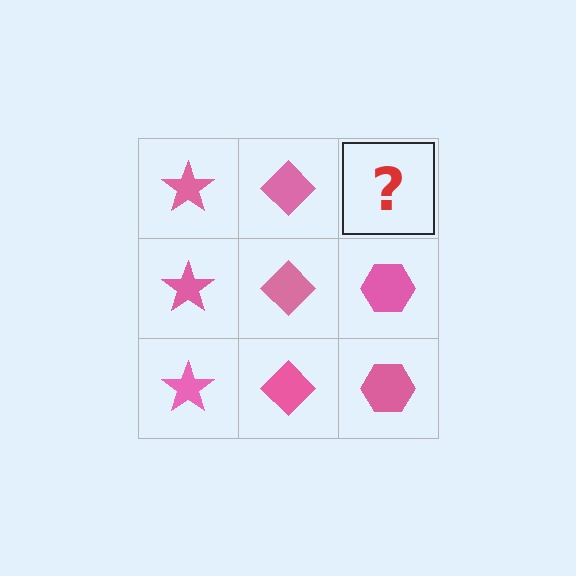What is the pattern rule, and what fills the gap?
The rule is that each column has a consistent shape. The gap should be filled with a pink hexagon.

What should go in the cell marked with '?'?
The missing cell should contain a pink hexagon.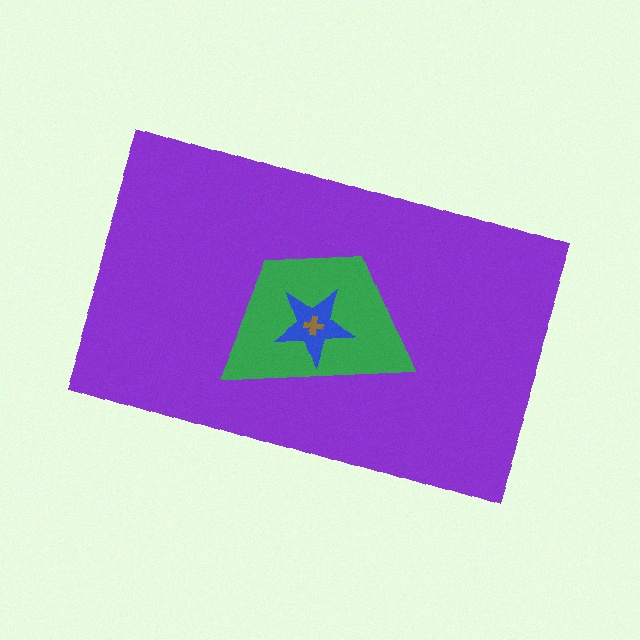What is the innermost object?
The brown cross.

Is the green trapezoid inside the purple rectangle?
Yes.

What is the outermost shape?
The purple rectangle.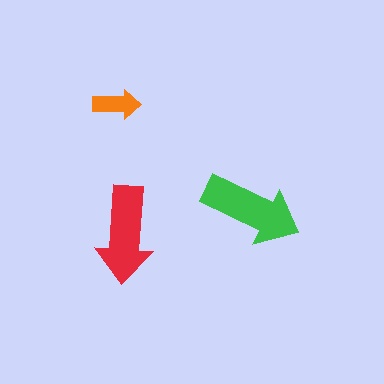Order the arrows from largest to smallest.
the green one, the red one, the orange one.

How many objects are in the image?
There are 3 objects in the image.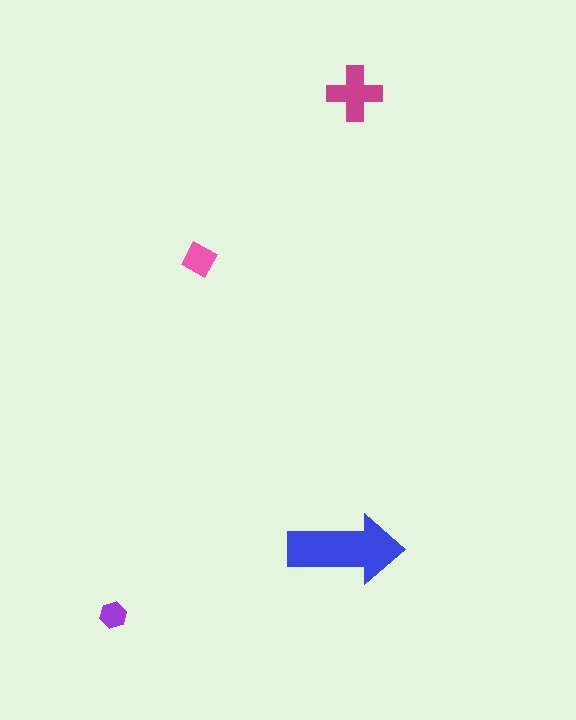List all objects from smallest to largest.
The purple hexagon, the pink diamond, the magenta cross, the blue arrow.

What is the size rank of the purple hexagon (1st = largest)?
4th.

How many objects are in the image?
There are 4 objects in the image.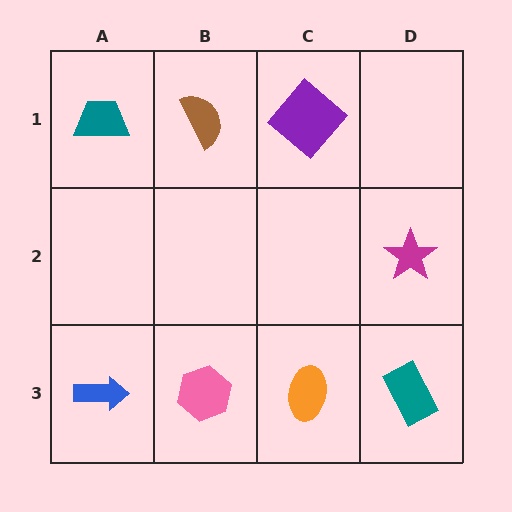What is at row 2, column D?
A magenta star.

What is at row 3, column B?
A pink hexagon.